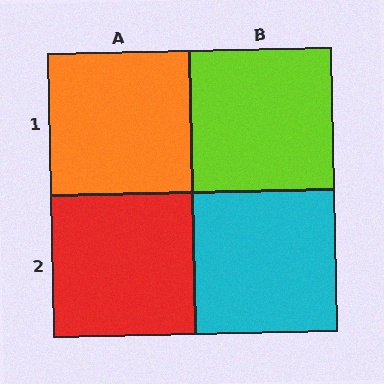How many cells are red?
1 cell is red.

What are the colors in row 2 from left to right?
Red, cyan.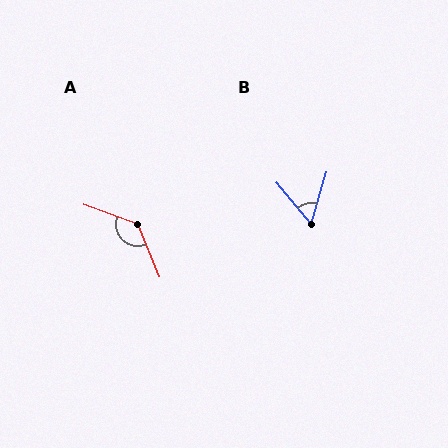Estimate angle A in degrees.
Approximately 132 degrees.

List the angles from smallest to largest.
B (56°), A (132°).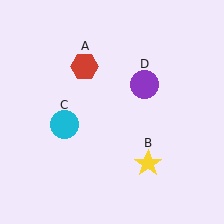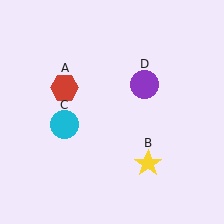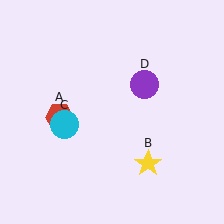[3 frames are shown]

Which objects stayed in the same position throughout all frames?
Yellow star (object B) and cyan circle (object C) and purple circle (object D) remained stationary.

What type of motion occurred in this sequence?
The red hexagon (object A) rotated counterclockwise around the center of the scene.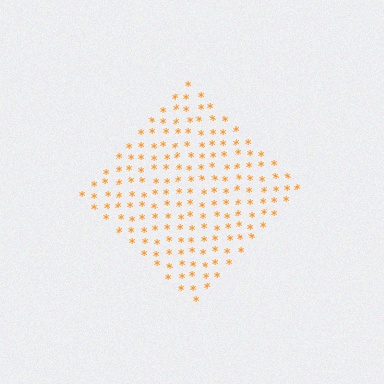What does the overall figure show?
The overall figure shows a diamond.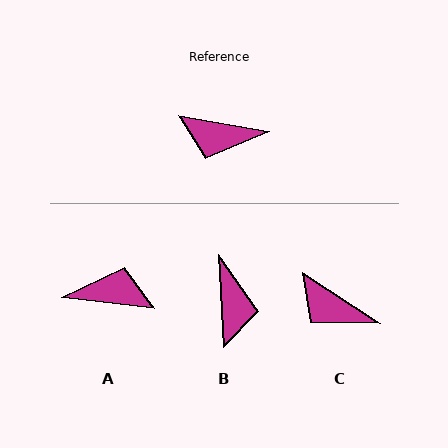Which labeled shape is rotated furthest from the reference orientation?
A, about 177 degrees away.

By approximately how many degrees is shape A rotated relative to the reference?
Approximately 177 degrees clockwise.